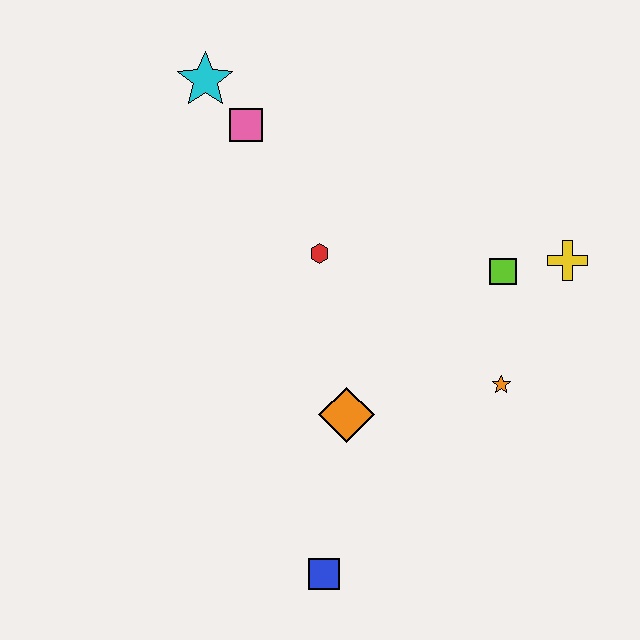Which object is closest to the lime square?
The yellow cross is closest to the lime square.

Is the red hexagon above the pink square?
No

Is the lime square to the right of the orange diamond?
Yes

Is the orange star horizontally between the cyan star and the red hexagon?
No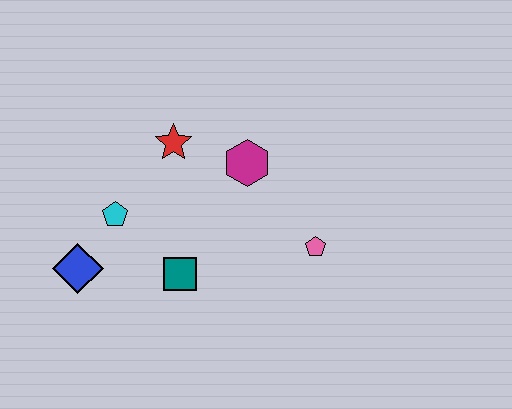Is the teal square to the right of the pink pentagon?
No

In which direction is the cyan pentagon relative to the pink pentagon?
The cyan pentagon is to the left of the pink pentagon.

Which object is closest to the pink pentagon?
The magenta hexagon is closest to the pink pentagon.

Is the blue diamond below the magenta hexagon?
Yes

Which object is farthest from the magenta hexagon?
The blue diamond is farthest from the magenta hexagon.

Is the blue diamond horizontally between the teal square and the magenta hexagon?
No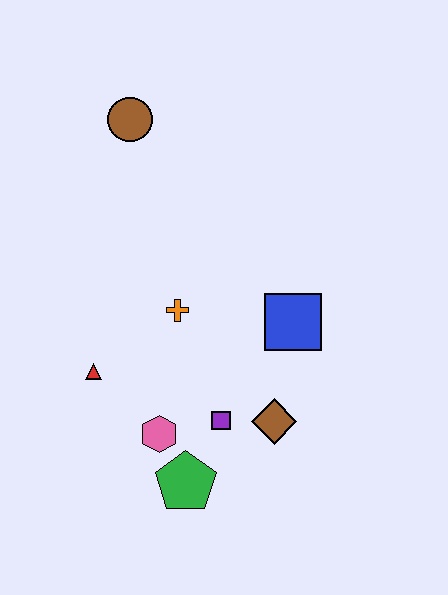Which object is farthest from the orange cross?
The brown circle is farthest from the orange cross.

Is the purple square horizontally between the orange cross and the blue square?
Yes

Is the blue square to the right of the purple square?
Yes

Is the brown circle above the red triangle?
Yes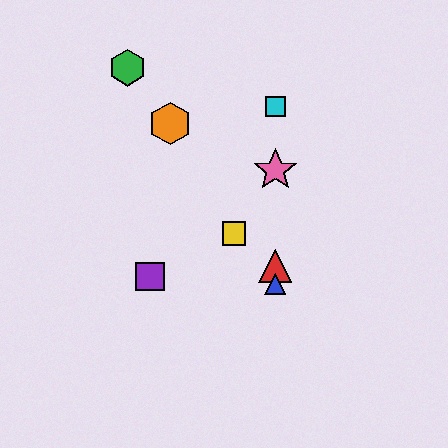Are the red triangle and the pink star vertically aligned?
Yes, both are at x≈275.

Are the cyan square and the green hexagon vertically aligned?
No, the cyan square is at x≈275 and the green hexagon is at x≈127.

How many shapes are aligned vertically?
4 shapes (the red triangle, the blue triangle, the cyan square, the pink star) are aligned vertically.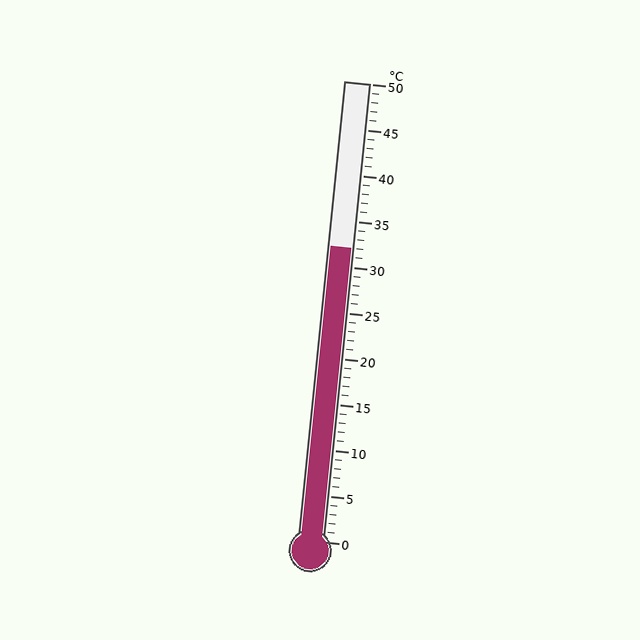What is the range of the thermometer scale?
The thermometer scale ranges from 0°C to 50°C.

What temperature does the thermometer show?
The thermometer shows approximately 32°C.